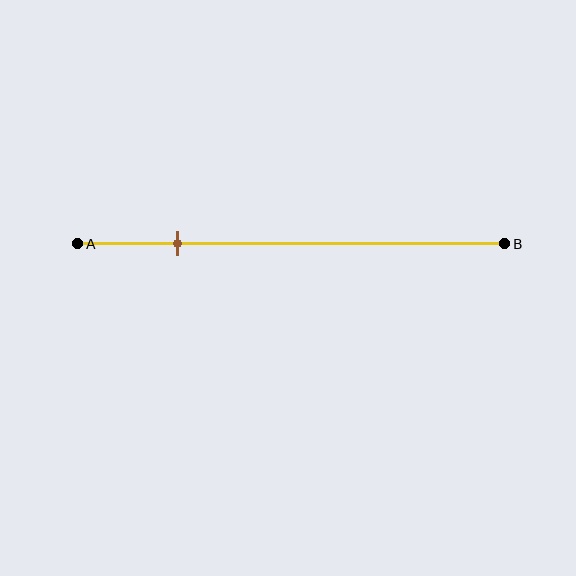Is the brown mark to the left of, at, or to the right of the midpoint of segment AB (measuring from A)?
The brown mark is to the left of the midpoint of segment AB.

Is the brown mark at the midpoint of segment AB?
No, the mark is at about 25% from A, not at the 50% midpoint.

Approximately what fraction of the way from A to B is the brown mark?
The brown mark is approximately 25% of the way from A to B.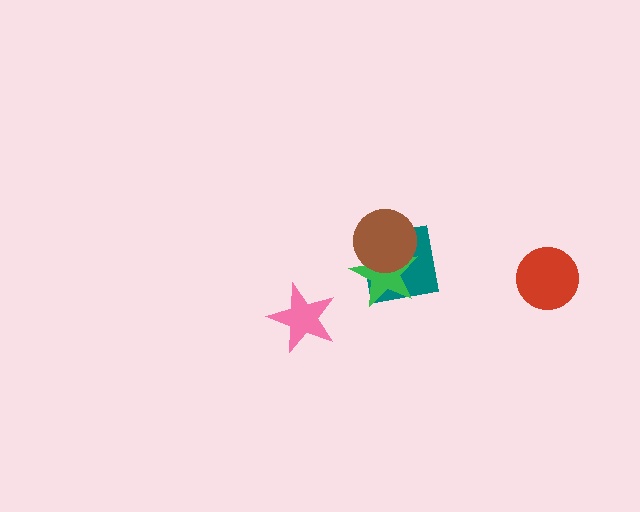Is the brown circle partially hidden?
No, no other shape covers it.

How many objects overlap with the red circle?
0 objects overlap with the red circle.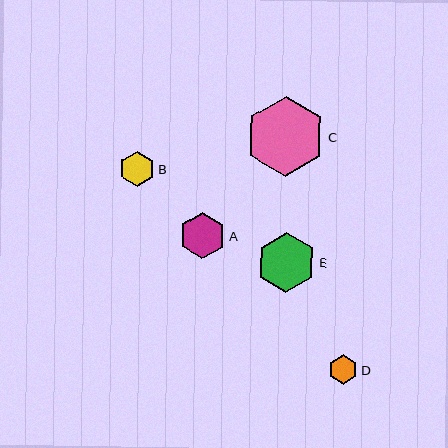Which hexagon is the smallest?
Hexagon D is the smallest with a size of approximately 29 pixels.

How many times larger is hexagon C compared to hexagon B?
Hexagon C is approximately 2.2 times the size of hexagon B.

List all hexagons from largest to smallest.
From largest to smallest: C, E, A, B, D.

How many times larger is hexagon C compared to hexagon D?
Hexagon C is approximately 2.7 times the size of hexagon D.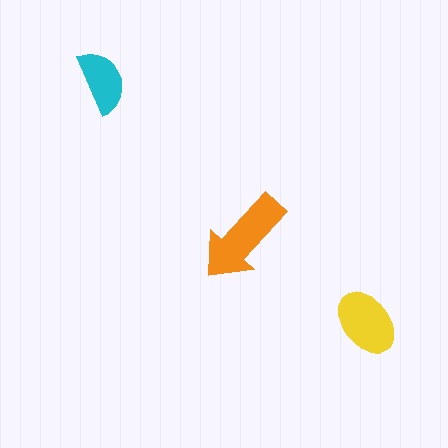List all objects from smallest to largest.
The cyan semicircle, the yellow ellipse, the orange arrow.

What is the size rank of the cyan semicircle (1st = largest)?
3rd.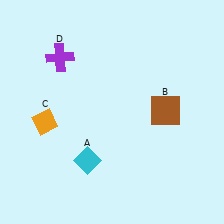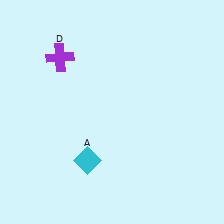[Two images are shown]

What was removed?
The brown square (B), the orange diamond (C) were removed in Image 2.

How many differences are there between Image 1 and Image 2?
There are 2 differences between the two images.